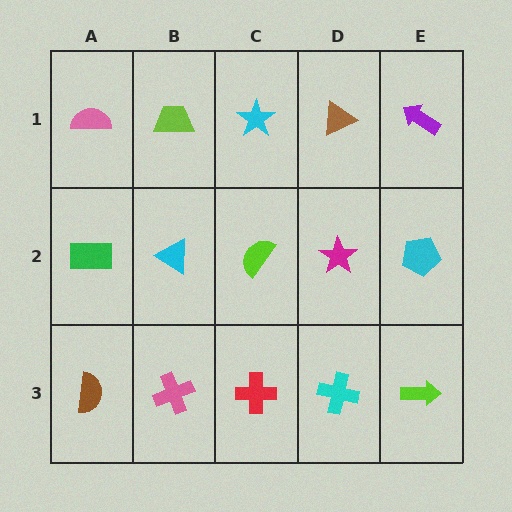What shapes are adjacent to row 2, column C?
A cyan star (row 1, column C), a red cross (row 3, column C), a cyan triangle (row 2, column B), a magenta star (row 2, column D).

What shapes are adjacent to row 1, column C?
A lime semicircle (row 2, column C), a lime trapezoid (row 1, column B), a brown triangle (row 1, column D).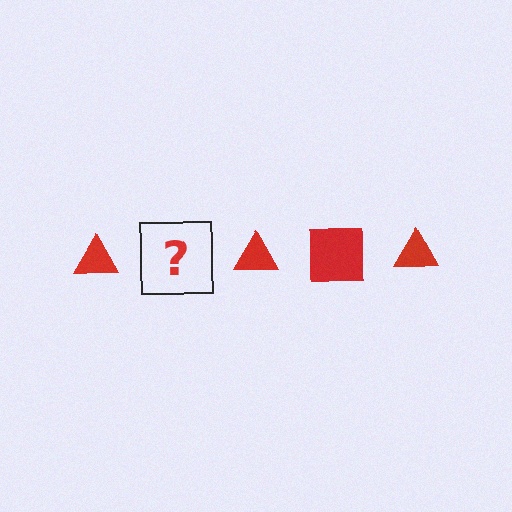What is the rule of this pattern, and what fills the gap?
The rule is that the pattern cycles through triangle, square shapes in red. The gap should be filled with a red square.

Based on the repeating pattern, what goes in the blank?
The blank should be a red square.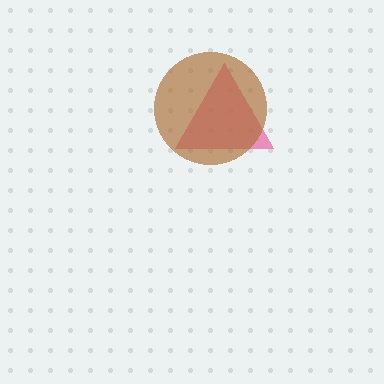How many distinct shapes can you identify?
There are 2 distinct shapes: a pink triangle, a brown circle.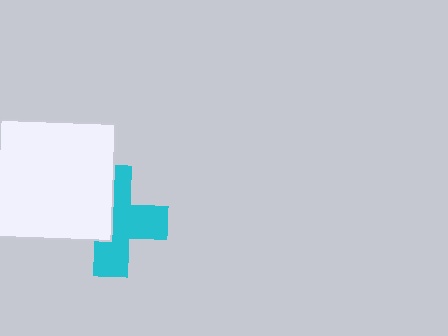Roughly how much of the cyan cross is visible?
About half of it is visible (roughly 58%).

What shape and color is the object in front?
The object in front is a white square.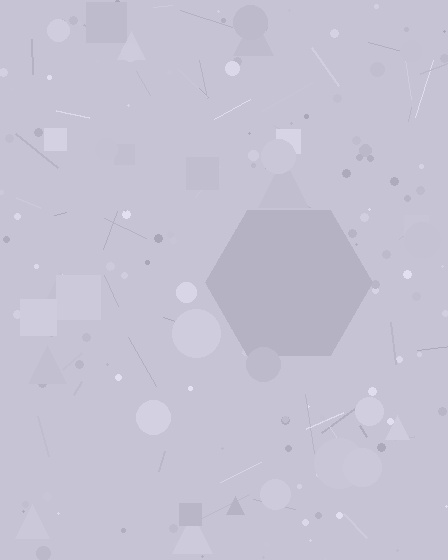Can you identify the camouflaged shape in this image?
The camouflaged shape is a hexagon.